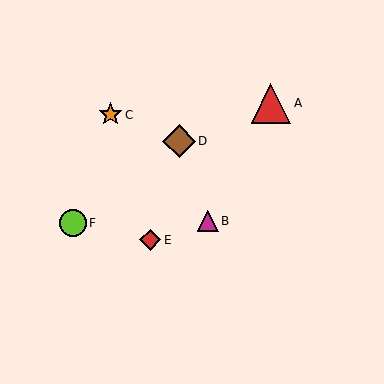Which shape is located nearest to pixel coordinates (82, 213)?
The lime circle (labeled F) at (73, 223) is nearest to that location.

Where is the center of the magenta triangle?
The center of the magenta triangle is at (208, 221).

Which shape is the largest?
The red triangle (labeled A) is the largest.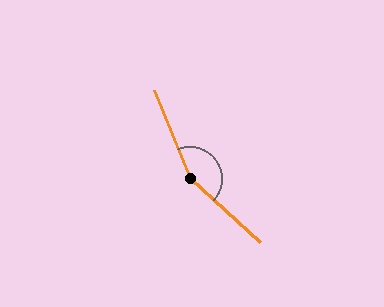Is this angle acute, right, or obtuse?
It is obtuse.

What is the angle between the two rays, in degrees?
Approximately 154 degrees.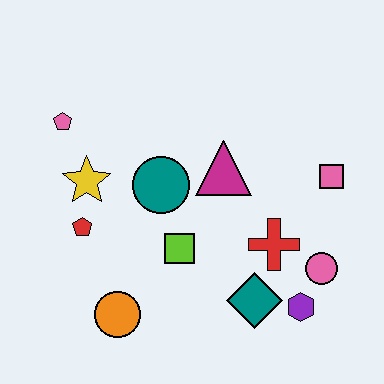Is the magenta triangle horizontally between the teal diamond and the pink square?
No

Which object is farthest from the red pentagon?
The pink square is farthest from the red pentagon.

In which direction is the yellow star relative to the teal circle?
The yellow star is to the left of the teal circle.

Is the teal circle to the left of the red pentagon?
No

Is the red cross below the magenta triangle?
Yes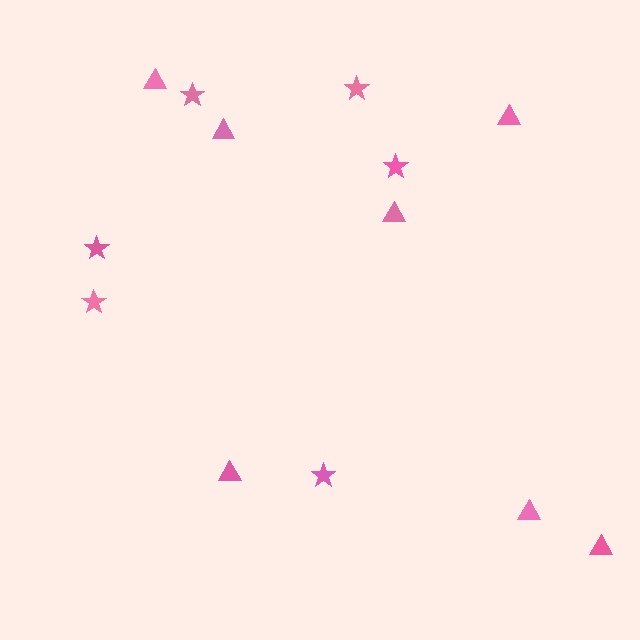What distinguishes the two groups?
There are 2 groups: one group of stars (6) and one group of triangles (7).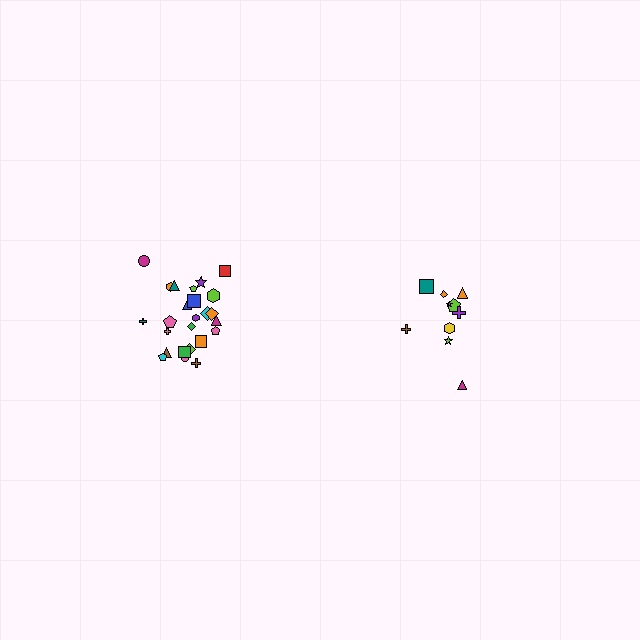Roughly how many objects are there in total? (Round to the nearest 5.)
Roughly 35 objects in total.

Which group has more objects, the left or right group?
The left group.